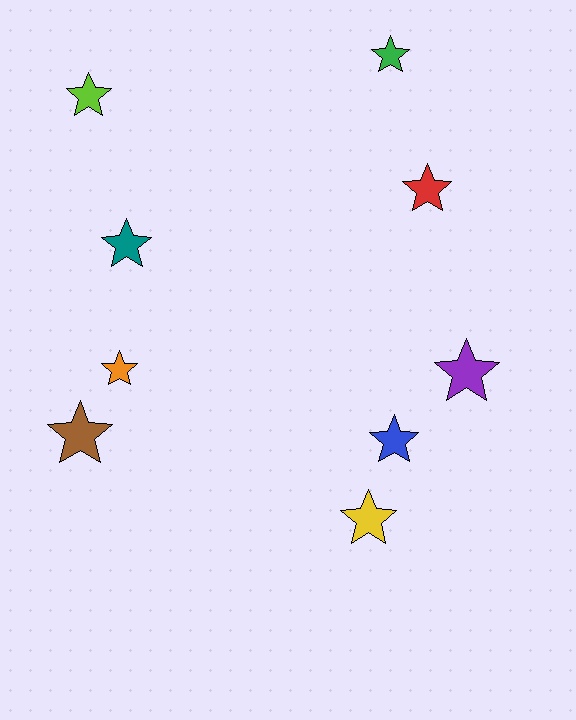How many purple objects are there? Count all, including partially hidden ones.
There is 1 purple object.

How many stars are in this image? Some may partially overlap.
There are 9 stars.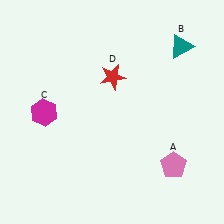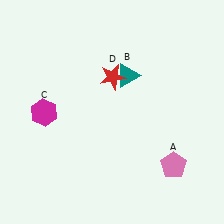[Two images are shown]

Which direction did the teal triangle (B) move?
The teal triangle (B) moved left.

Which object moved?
The teal triangle (B) moved left.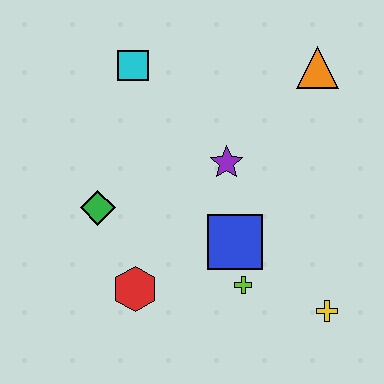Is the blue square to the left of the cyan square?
No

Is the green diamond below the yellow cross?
No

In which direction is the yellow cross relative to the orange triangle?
The yellow cross is below the orange triangle.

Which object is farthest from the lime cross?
The cyan square is farthest from the lime cross.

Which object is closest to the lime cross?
The blue square is closest to the lime cross.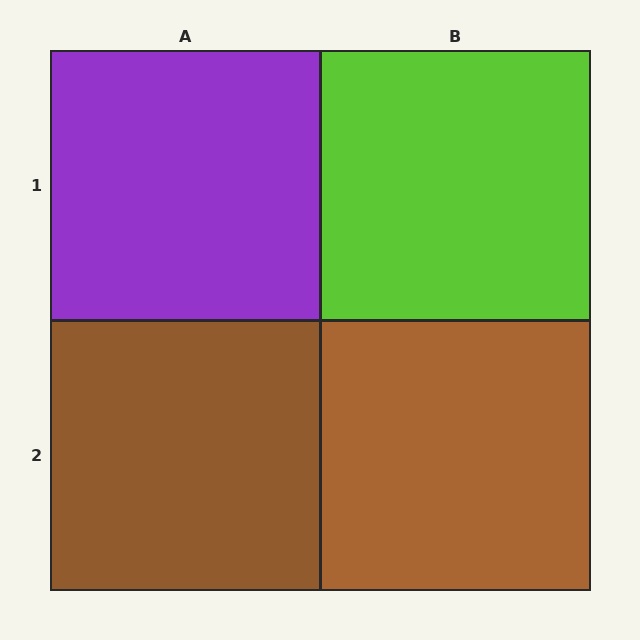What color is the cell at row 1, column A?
Purple.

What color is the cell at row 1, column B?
Lime.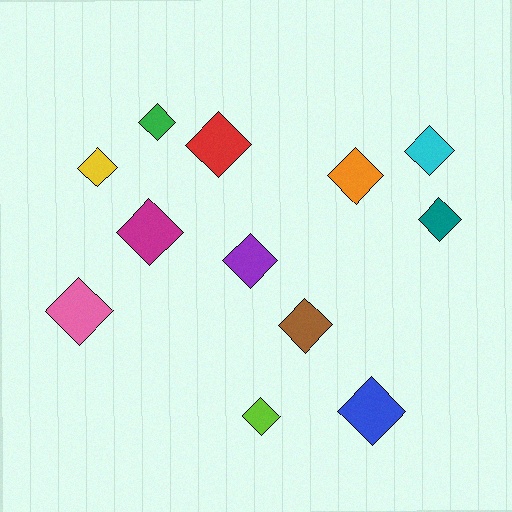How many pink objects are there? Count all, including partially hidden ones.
There is 1 pink object.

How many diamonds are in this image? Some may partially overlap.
There are 12 diamonds.